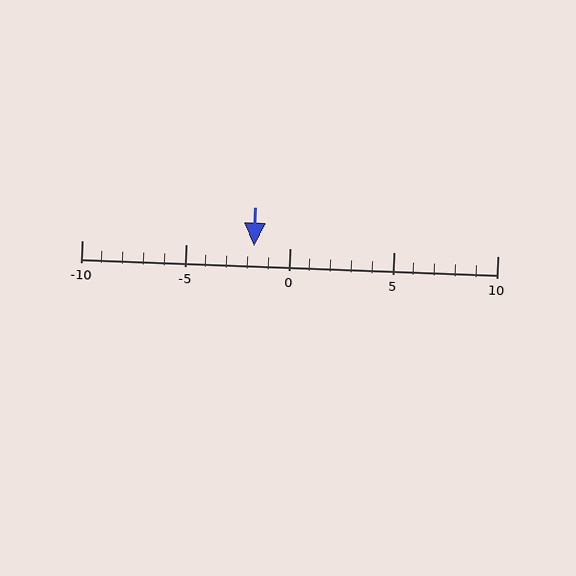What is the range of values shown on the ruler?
The ruler shows values from -10 to 10.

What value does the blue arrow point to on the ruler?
The blue arrow points to approximately -2.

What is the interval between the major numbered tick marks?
The major tick marks are spaced 5 units apart.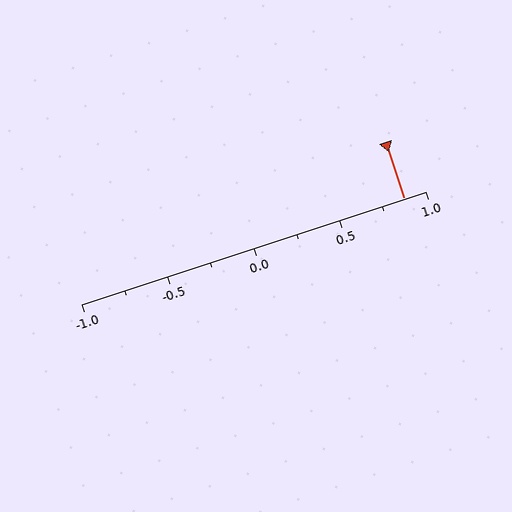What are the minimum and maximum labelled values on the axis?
The axis runs from -1.0 to 1.0.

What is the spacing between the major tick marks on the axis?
The major ticks are spaced 0.5 apart.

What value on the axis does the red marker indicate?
The marker indicates approximately 0.88.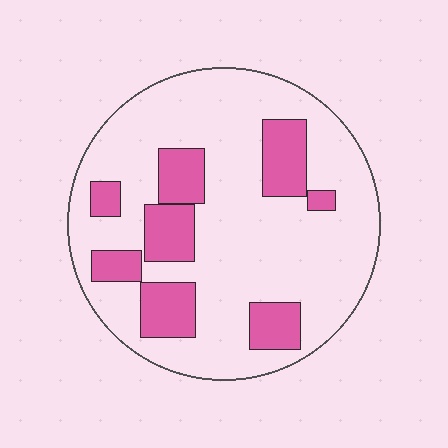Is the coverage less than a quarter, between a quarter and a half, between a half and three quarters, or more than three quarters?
Less than a quarter.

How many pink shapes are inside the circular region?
8.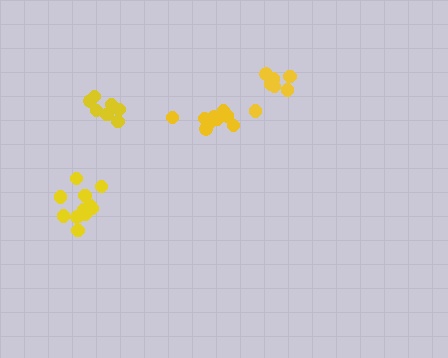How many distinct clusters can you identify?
There are 4 distinct clusters.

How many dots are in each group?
Group 1: 9 dots, Group 2: 7 dots, Group 3: 7 dots, Group 4: 11 dots (34 total).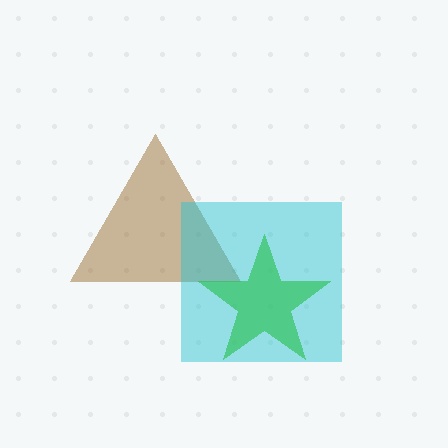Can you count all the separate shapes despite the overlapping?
Yes, there are 3 separate shapes.